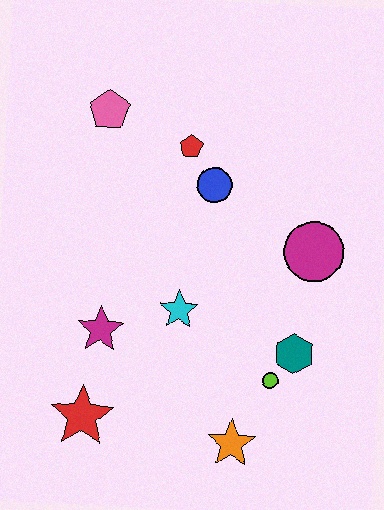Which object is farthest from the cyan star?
The pink pentagon is farthest from the cyan star.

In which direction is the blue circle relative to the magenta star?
The blue circle is above the magenta star.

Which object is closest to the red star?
The magenta star is closest to the red star.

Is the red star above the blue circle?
No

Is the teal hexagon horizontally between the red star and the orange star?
No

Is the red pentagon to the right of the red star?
Yes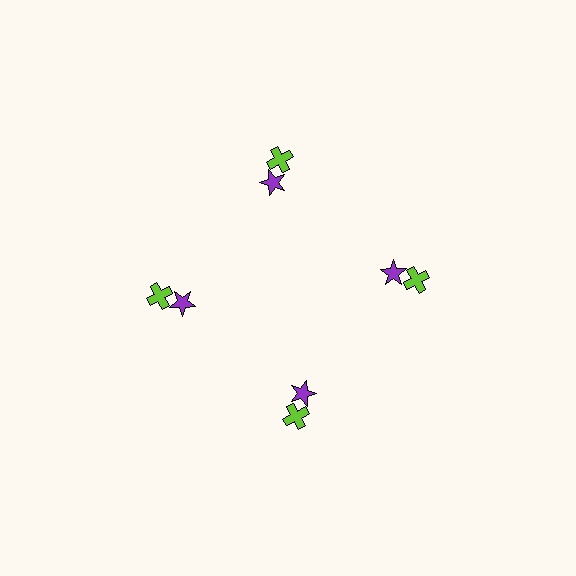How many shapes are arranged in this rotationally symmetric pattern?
There are 8 shapes, arranged in 4 groups of 2.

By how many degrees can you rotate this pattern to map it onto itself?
The pattern maps onto itself every 90 degrees of rotation.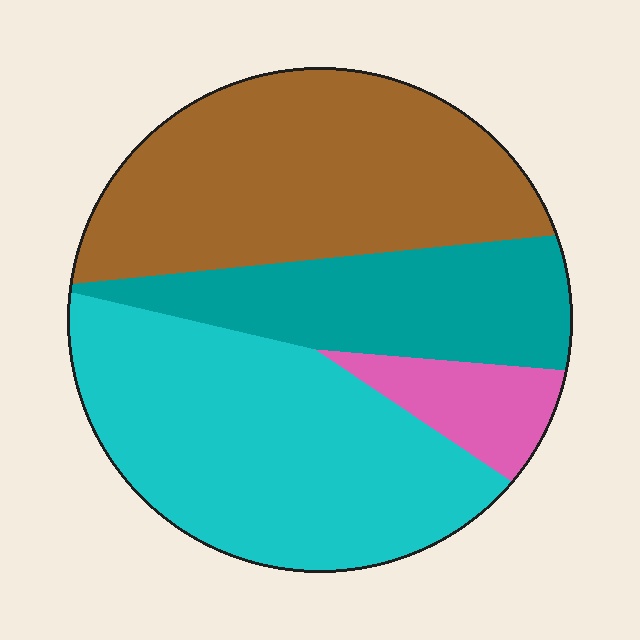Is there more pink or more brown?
Brown.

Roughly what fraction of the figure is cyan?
Cyan takes up about three eighths (3/8) of the figure.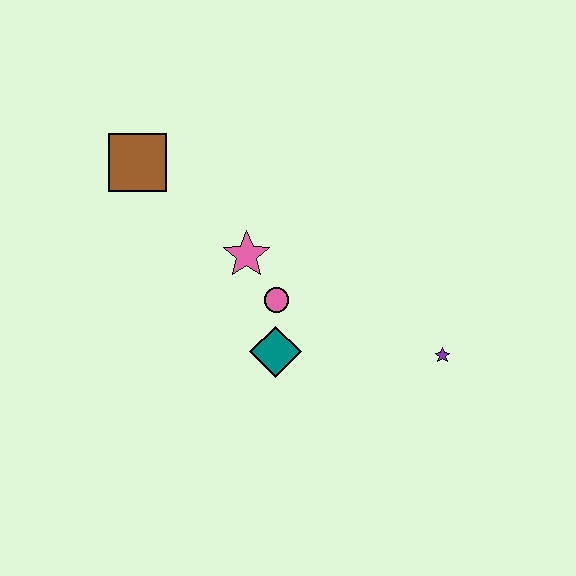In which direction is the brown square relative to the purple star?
The brown square is to the left of the purple star.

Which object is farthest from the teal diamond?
The brown square is farthest from the teal diamond.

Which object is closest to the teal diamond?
The pink circle is closest to the teal diamond.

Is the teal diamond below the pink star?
Yes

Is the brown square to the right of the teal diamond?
No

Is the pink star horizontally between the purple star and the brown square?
Yes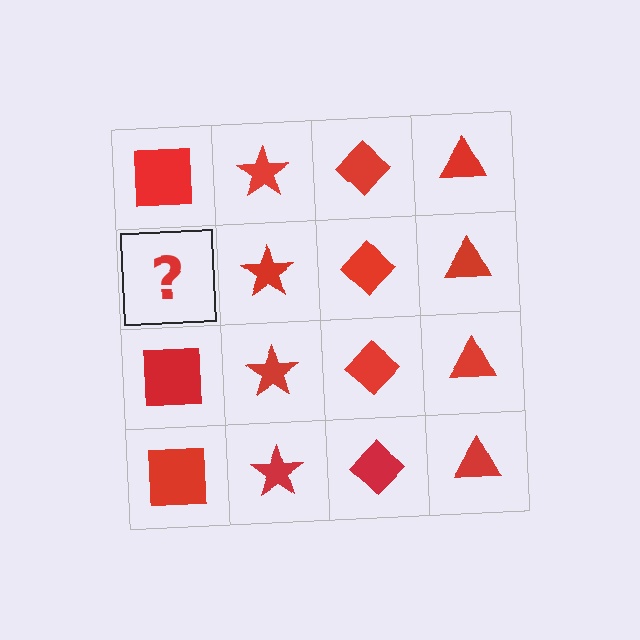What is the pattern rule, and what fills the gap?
The rule is that each column has a consistent shape. The gap should be filled with a red square.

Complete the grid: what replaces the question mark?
The question mark should be replaced with a red square.